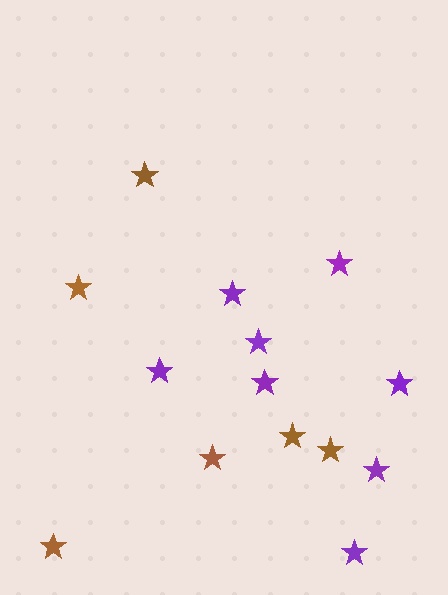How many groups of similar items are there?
There are 2 groups: one group of purple stars (8) and one group of brown stars (6).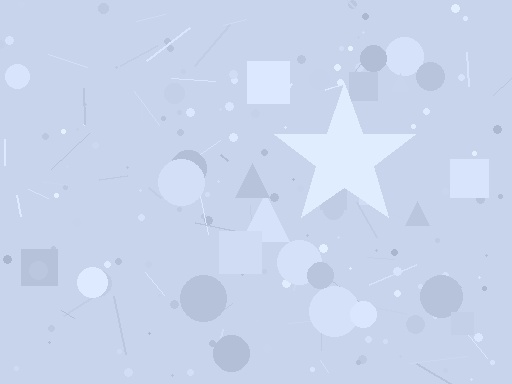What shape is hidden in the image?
A star is hidden in the image.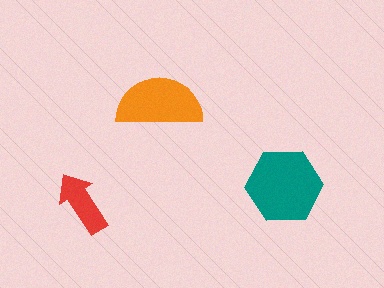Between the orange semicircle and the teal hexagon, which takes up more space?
The teal hexagon.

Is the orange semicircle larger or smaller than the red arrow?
Larger.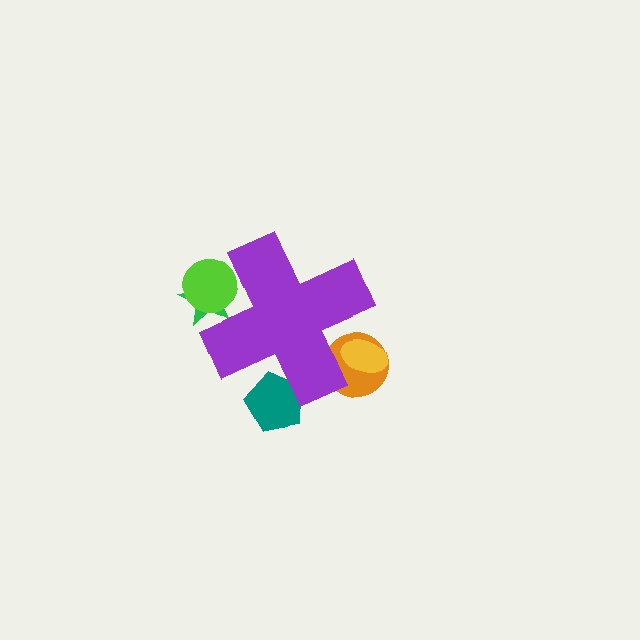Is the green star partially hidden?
Yes, the green star is partially hidden behind the purple cross.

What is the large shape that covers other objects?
A purple cross.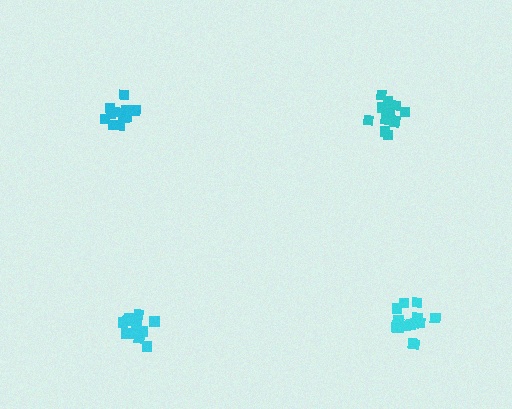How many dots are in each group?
Group 1: 18 dots, Group 2: 16 dots, Group 3: 13 dots, Group 4: 13 dots (60 total).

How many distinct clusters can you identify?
There are 4 distinct clusters.